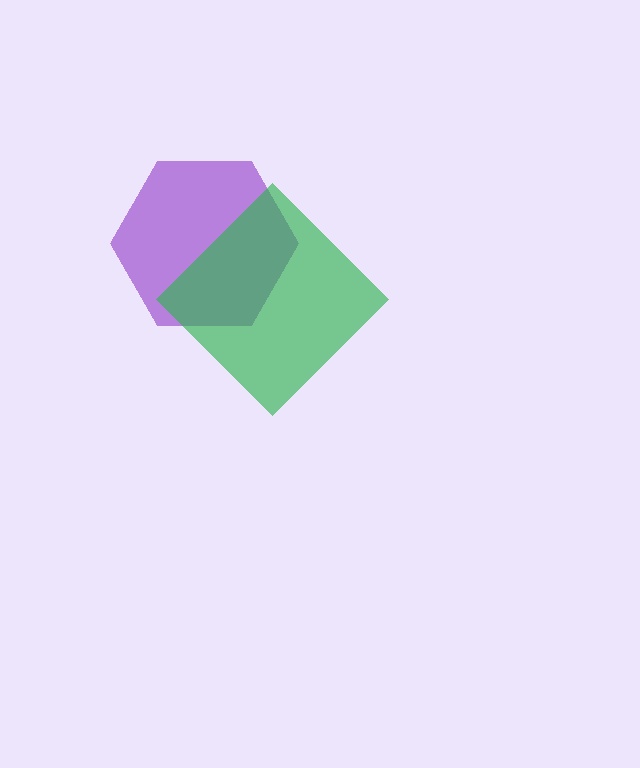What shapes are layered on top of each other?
The layered shapes are: a purple hexagon, a green diamond.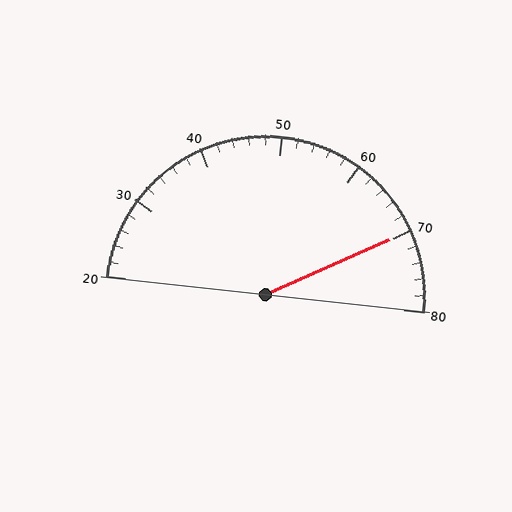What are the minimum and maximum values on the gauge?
The gauge ranges from 20 to 80.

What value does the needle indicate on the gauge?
The needle indicates approximately 70.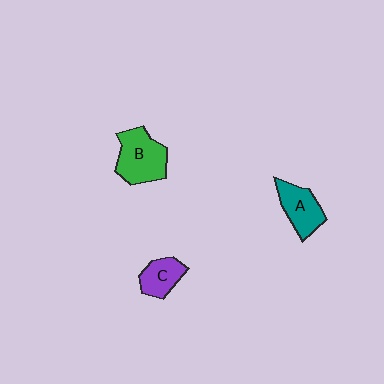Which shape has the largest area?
Shape B (green).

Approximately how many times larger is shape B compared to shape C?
Approximately 1.7 times.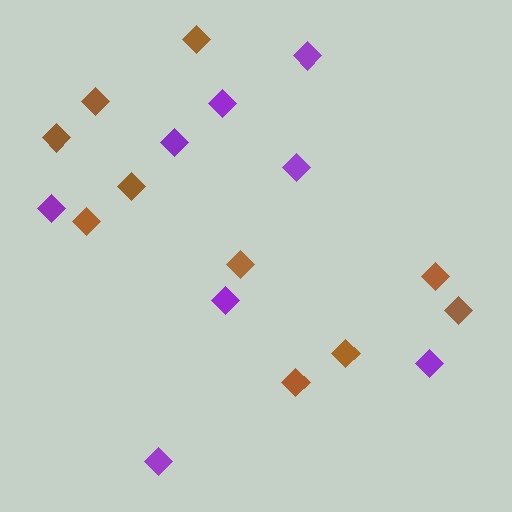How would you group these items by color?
There are 2 groups: one group of purple diamonds (8) and one group of brown diamonds (10).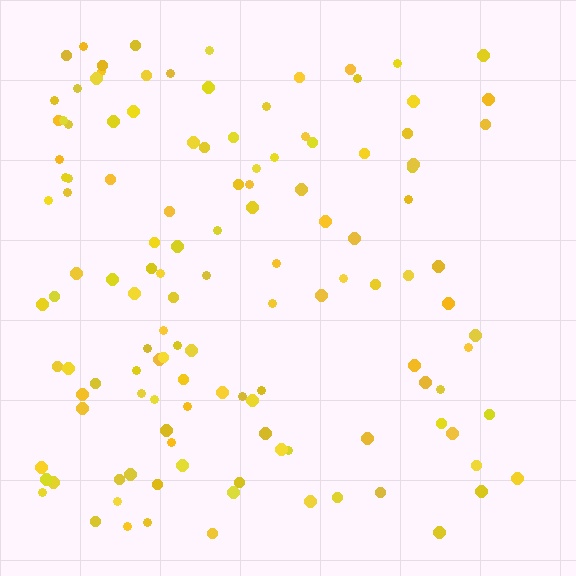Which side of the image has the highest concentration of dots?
The left.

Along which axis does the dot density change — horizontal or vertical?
Horizontal.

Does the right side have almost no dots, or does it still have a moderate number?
Still a moderate number, just noticeably fewer than the left.